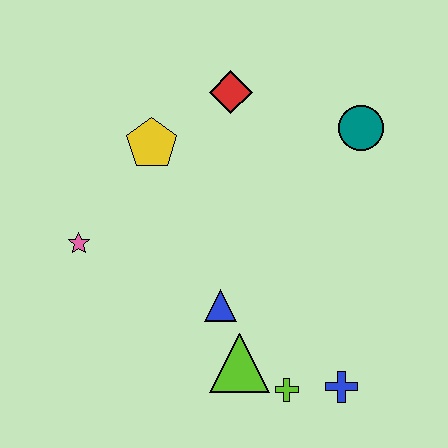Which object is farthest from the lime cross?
The red diamond is farthest from the lime cross.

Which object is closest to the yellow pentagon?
The red diamond is closest to the yellow pentagon.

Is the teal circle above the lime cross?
Yes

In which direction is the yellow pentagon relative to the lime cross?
The yellow pentagon is above the lime cross.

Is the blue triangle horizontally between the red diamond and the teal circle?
No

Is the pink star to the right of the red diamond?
No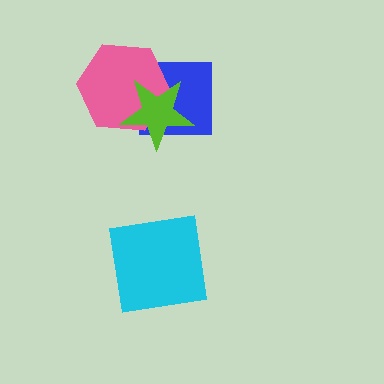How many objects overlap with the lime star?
2 objects overlap with the lime star.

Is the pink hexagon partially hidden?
Yes, it is partially covered by another shape.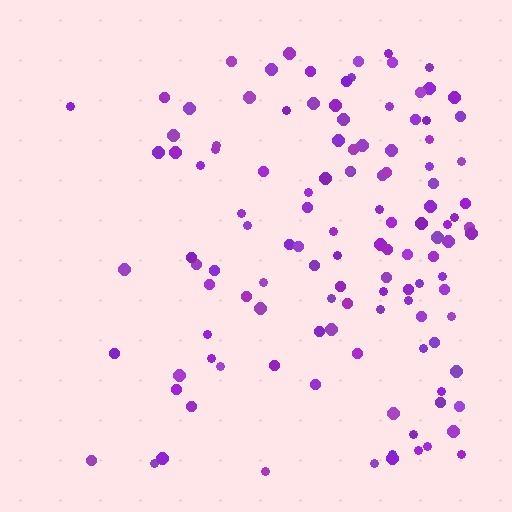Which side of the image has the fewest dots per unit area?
The left.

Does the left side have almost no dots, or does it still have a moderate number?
Still a moderate number, just noticeably fewer than the right.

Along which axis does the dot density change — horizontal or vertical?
Horizontal.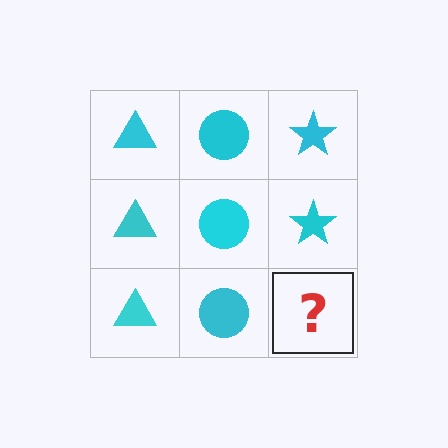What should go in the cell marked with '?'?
The missing cell should contain a cyan star.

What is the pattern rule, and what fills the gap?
The rule is that each column has a consistent shape. The gap should be filled with a cyan star.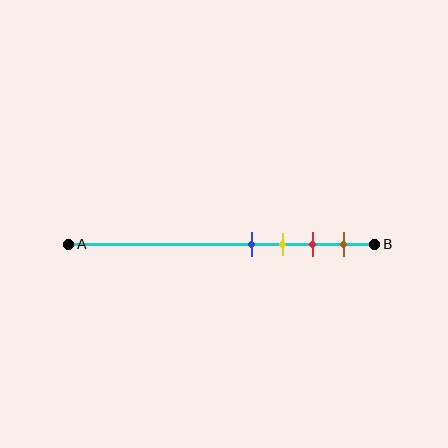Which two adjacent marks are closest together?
The blue and yellow marks are the closest adjacent pair.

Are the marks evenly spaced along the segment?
Yes, the marks are approximately evenly spaced.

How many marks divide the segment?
There are 4 marks dividing the segment.